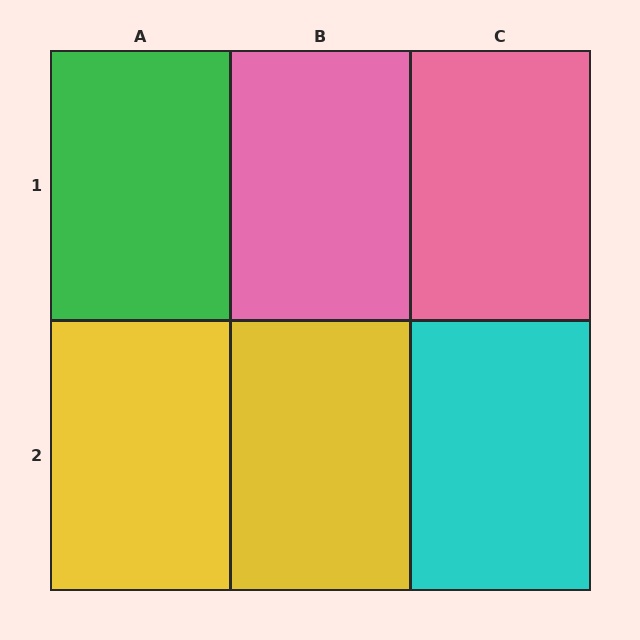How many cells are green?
1 cell is green.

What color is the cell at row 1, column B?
Pink.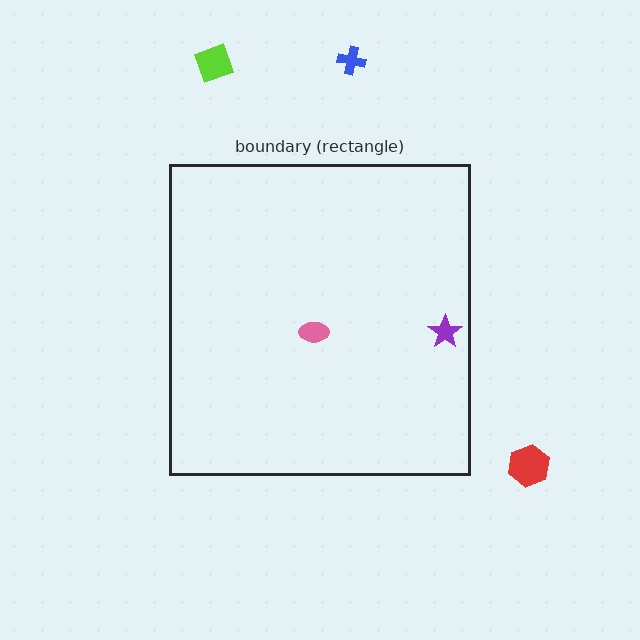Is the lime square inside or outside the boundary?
Outside.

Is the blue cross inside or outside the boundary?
Outside.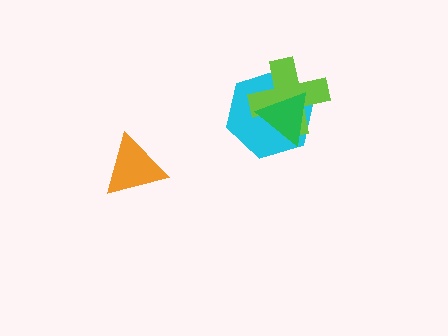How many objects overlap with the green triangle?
2 objects overlap with the green triangle.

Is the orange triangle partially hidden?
No, no other shape covers it.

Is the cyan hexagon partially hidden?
Yes, it is partially covered by another shape.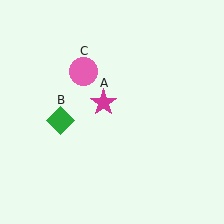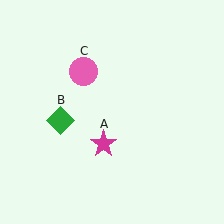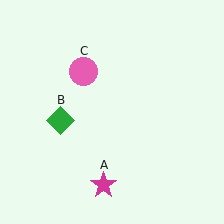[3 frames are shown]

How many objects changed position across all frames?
1 object changed position: magenta star (object A).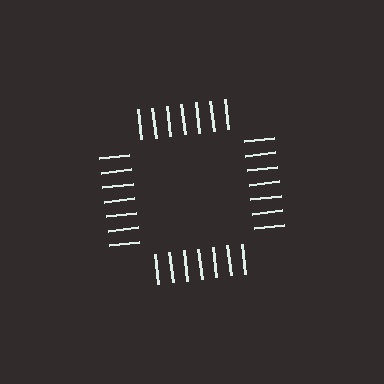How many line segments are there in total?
28 — 7 along each of the 4 edges.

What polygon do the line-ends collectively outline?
An illusory square — the line segments terminate on its edges but no continuous stroke is drawn.